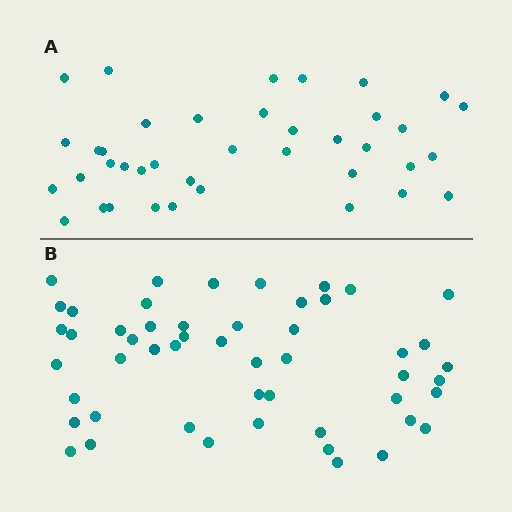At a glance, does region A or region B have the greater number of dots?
Region B (the bottom region) has more dots.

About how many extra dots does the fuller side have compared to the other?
Region B has roughly 12 or so more dots than region A.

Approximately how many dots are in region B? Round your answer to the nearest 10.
About 50 dots. (The exact count is 51, which rounds to 50.)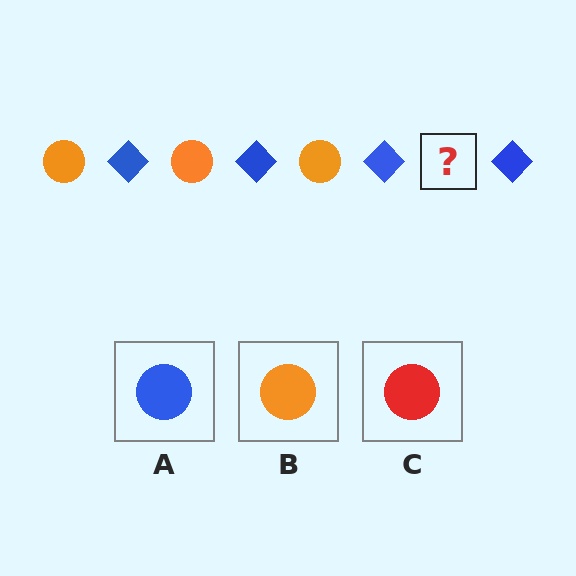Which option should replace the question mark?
Option B.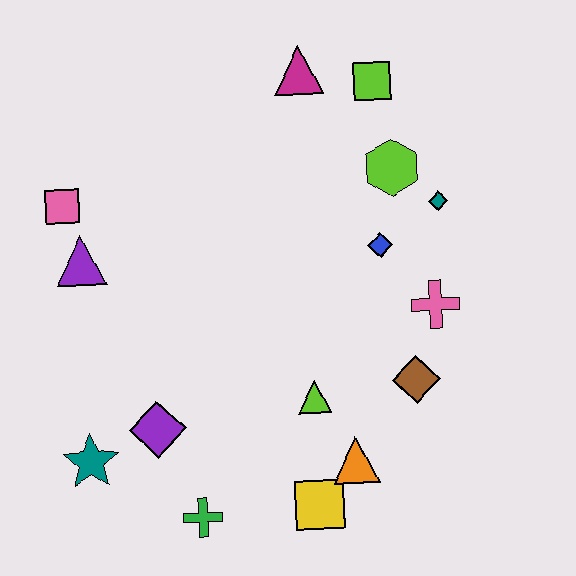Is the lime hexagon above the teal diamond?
Yes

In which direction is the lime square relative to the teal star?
The lime square is above the teal star.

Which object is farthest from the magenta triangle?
The green cross is farthest from the magenta triangle.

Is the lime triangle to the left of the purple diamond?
No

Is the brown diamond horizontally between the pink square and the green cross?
No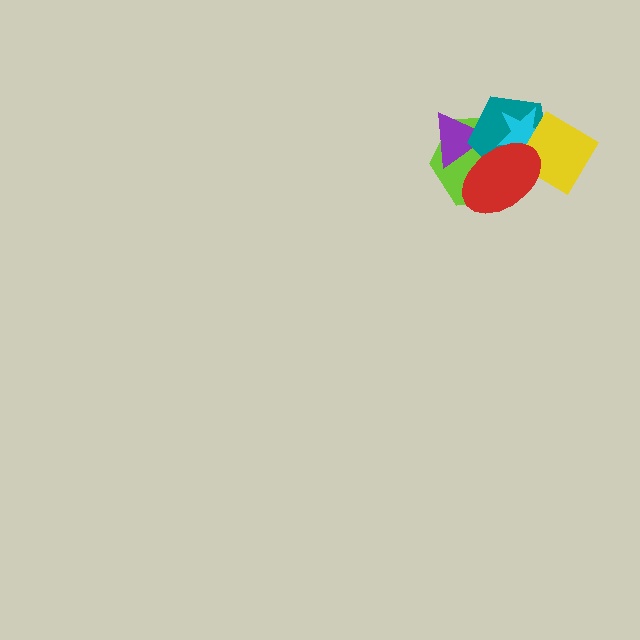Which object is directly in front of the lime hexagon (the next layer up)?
The purple triangle is directly in front of the lime hexagon.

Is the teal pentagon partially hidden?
Yes, it is partially covered by another shape.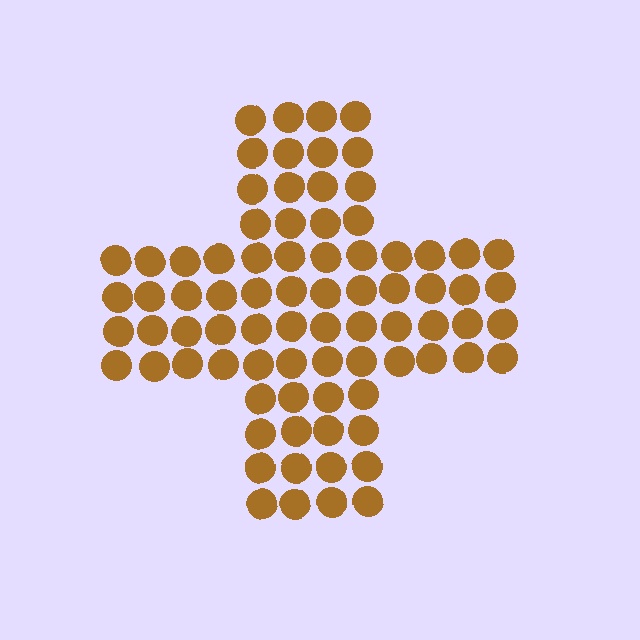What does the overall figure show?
The overall figure shows a cross.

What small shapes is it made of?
It is made of small circles.